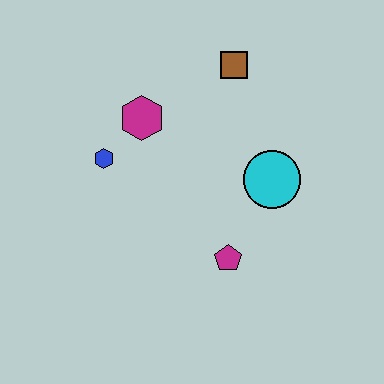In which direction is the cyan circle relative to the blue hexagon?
The cyan circle is to the right of the blue hexagon.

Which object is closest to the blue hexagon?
The magenta hexagon is closest to the blue hexagon.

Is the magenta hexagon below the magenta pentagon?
No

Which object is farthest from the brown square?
The magenta pentagon is farthest from the brown square.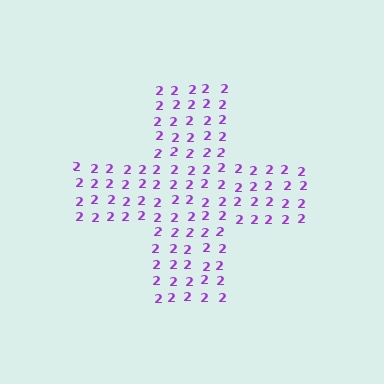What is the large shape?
The large shape is a cross.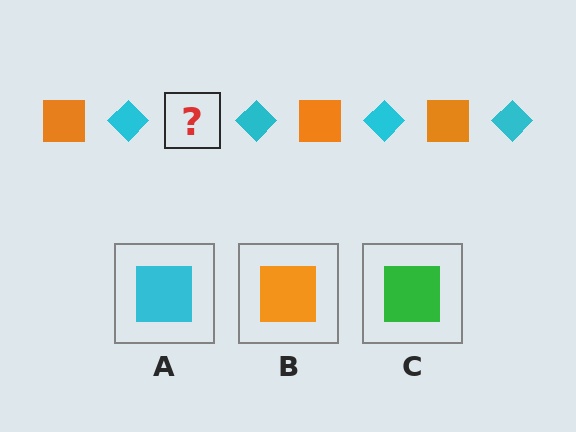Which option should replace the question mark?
Option B.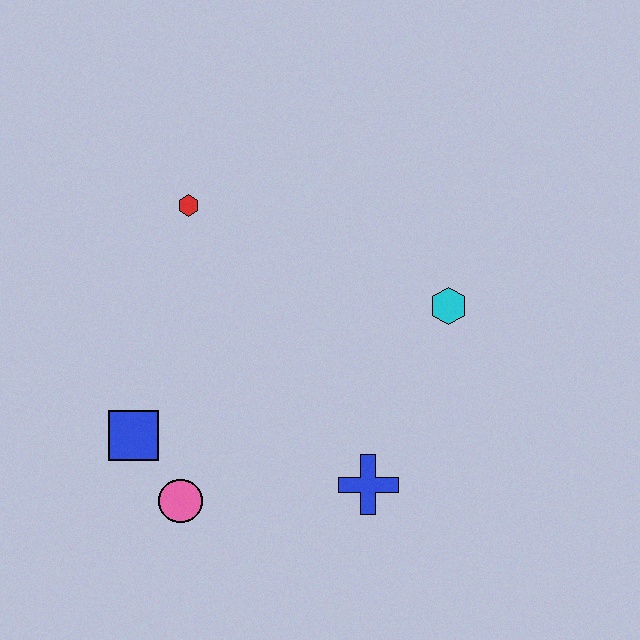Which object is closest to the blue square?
The pink circle is closest to the blue square.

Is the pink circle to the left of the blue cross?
Yes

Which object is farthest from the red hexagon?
The blue cross is farthest from the red hexagon.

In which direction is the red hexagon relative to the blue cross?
The red hexagon is above the blue cross.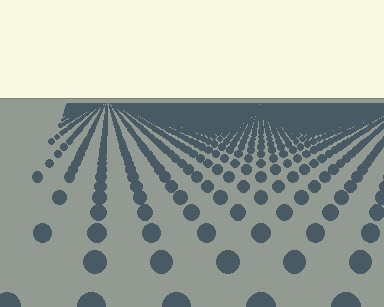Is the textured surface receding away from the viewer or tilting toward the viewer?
The surface is receding away from the viewer. Texture elements get smaller and denser toward the top.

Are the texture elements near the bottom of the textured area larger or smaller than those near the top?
Larger. Near the bottom, elements are closer to the viewer and appear at a bigger on-screen size.